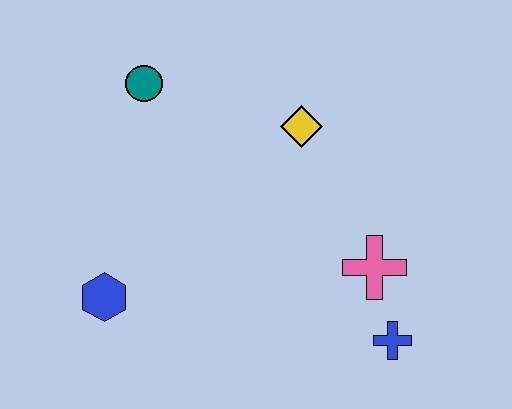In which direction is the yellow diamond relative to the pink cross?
The yellow diamond is above the pink cross.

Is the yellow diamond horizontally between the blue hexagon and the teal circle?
No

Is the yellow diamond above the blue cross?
Yes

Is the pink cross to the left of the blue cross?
Yes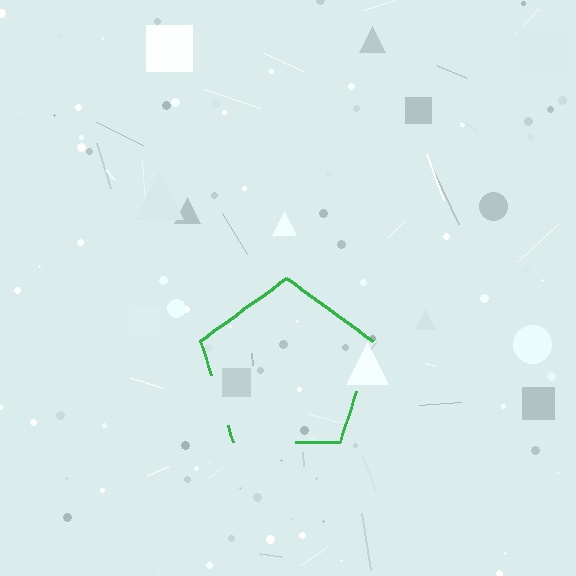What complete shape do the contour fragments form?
The contour fragments form a pentagon.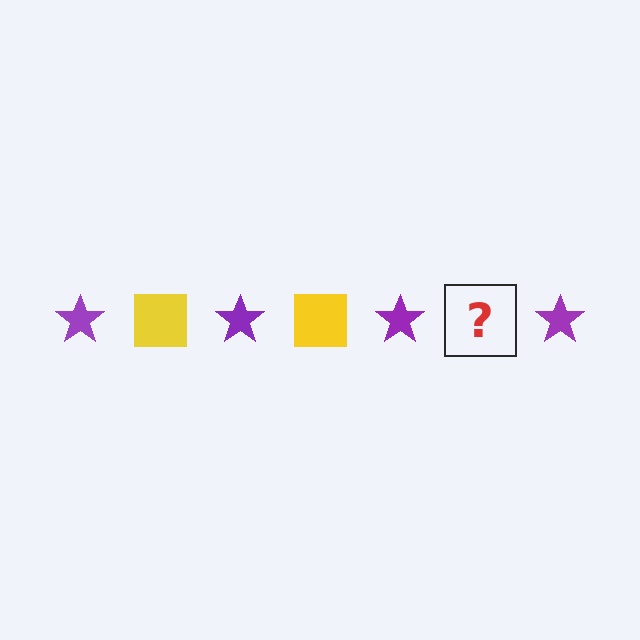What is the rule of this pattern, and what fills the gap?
The rule is that the pattern alternates between purple star and yellow square. The gap should be filled with a yellow square.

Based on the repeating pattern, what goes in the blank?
The blank should be a yellow square.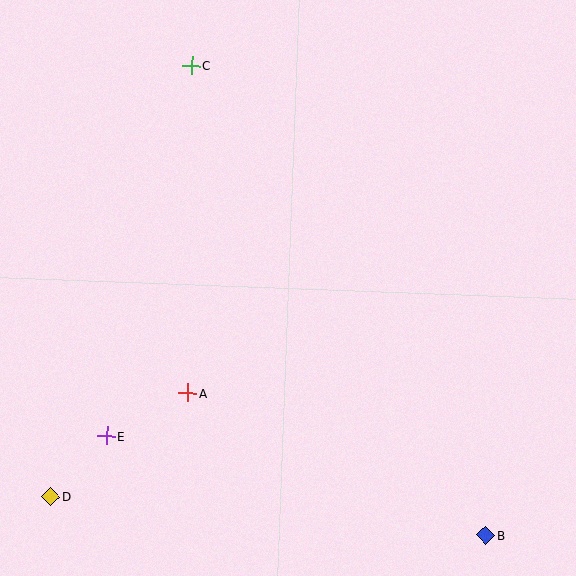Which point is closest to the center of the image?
Point A at (188, 393) is closest to the center.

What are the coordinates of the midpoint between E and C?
The midpoint between E and C is at (149, 251).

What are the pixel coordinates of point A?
Point A is at (188, 393).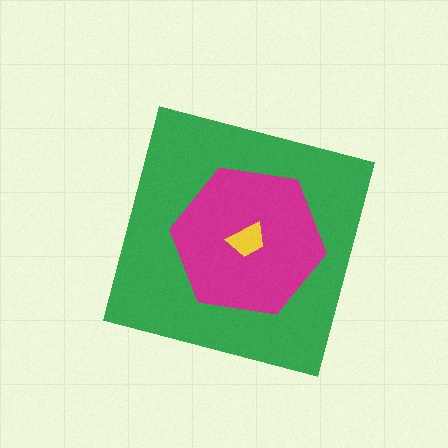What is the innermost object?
The yellow trapezoid.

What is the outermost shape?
The green square.